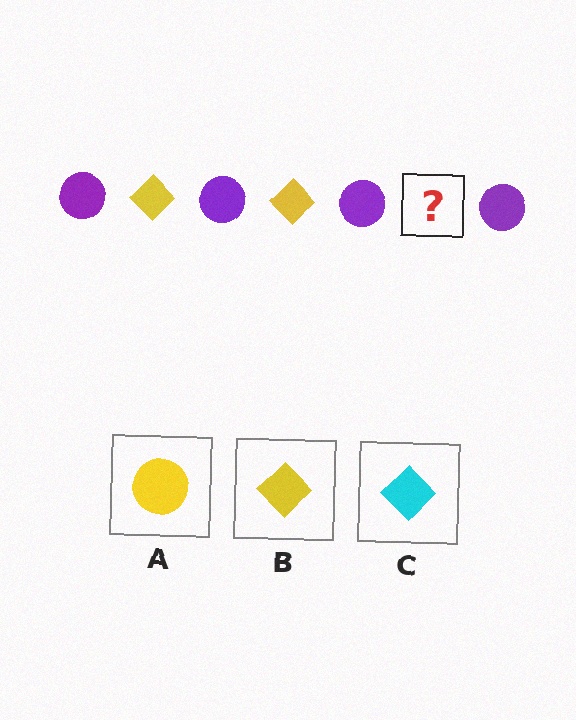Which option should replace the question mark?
Option B.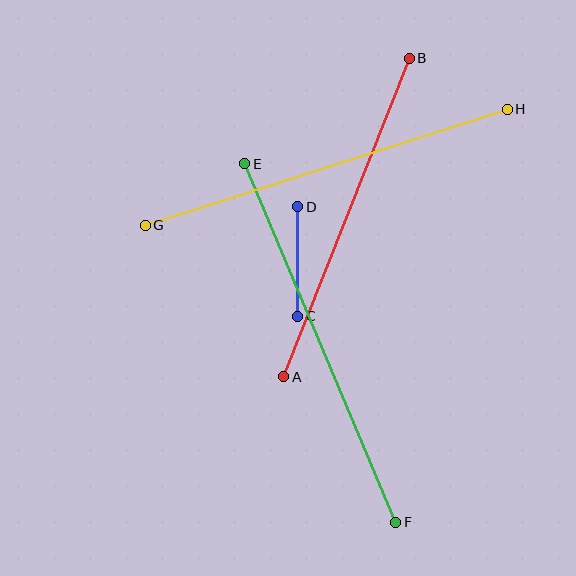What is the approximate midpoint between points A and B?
The midpoint is at approximately (346, 217) pixels.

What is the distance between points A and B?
The distance is approximately 342 pixels.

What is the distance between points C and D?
The distance is approximately 109 pixels.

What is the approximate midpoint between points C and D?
The midpoint is at approximately (298, 262) pixels.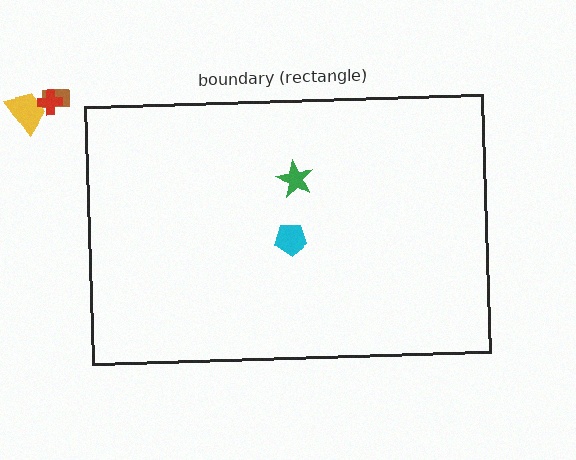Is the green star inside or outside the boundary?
Inside.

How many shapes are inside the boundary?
2 inside, 3 outside.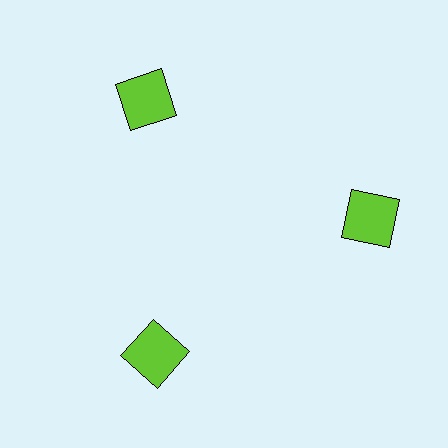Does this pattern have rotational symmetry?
Yes, this pattern has 3-fold rotational symmetry. It looks the same after rotating 120 degrees around the center.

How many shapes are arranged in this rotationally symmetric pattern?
There are 3 shapes, arranged in 3 groups of 1.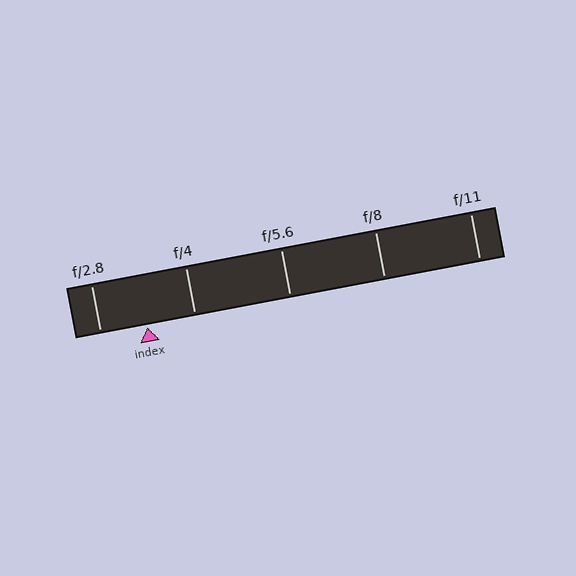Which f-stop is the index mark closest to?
The index mark is closest to f/2.8.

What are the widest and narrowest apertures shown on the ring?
The widest aperture shown is f/2.8 and the narrowest is f/11.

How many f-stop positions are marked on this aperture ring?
There are 5 f-stop positions marked.